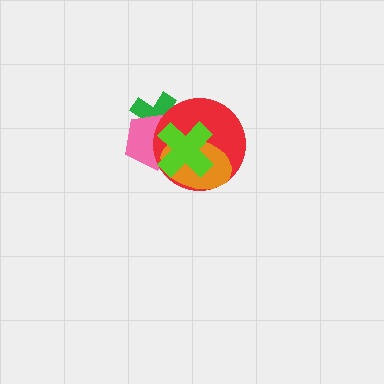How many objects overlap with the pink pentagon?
4 objects overlap with the pink pentagon.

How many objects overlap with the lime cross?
4 objects overlap with the lime cross.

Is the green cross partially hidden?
Yes, it is partially covered by another shape.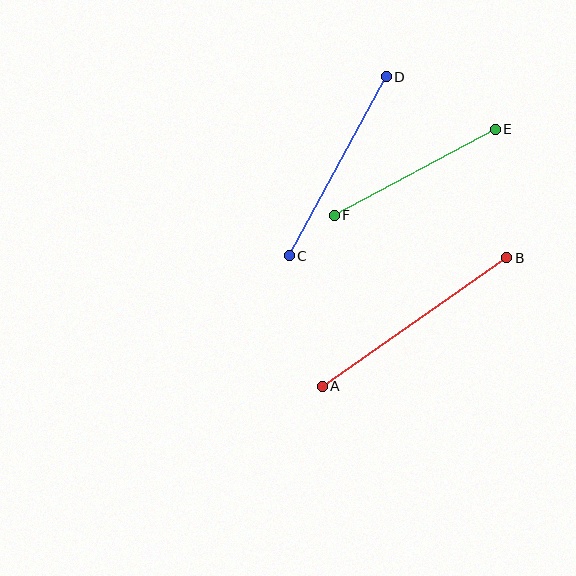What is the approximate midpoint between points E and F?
The midpoint is at approximately (415, 172) pixels.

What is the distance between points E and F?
The distance is approximately 182 pixels.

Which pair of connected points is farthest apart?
Points A and B are farthest apart.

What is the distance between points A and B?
The distance is approximately 224 pixels.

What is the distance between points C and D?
The distance is approximately 203 pixels.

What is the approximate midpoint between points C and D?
The midpoint is at approximately (338, 166) pixels.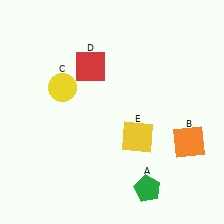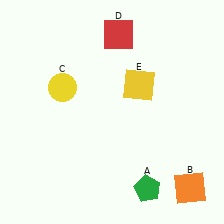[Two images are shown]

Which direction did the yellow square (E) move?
The yellow square (E) moved up.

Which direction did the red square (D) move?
The red square (D) moved up.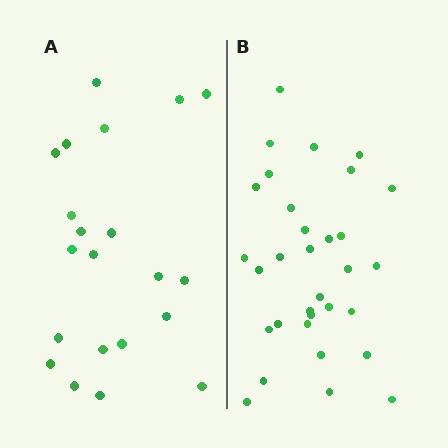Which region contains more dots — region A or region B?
Region B (the right region) has more dots.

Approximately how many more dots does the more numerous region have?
Region B has roughly 12 or so more dots than region A.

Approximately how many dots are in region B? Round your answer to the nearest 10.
About 30 dots. (The exact count is 32, which rounds to 30.)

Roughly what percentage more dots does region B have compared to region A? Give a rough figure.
About 50% more.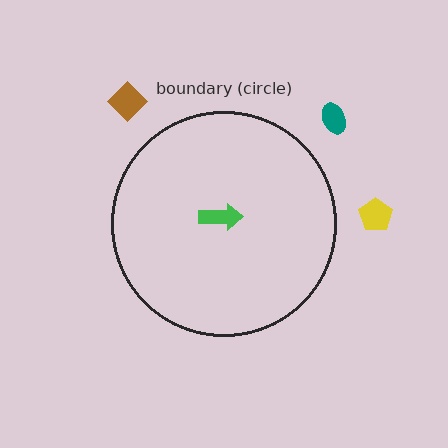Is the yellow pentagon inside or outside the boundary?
Outside.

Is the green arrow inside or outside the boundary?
Inside.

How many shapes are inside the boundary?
1 inside, 3 outside.